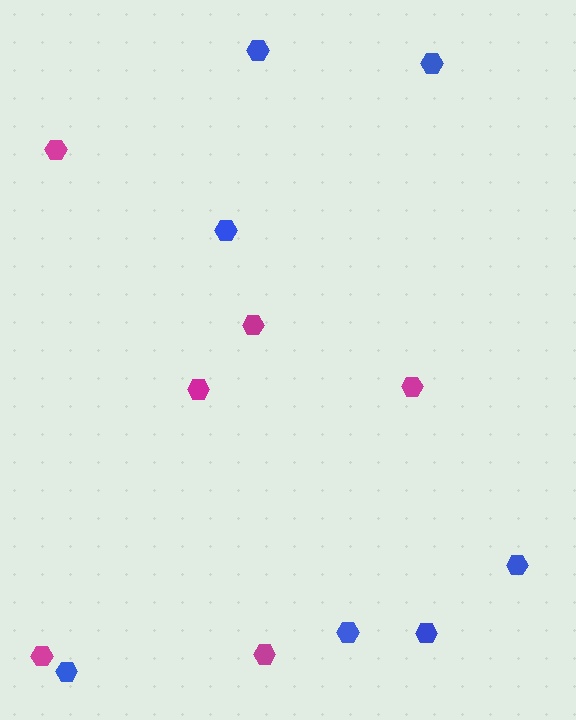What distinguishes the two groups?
There are 2 groups: one group of blue hexagons (7) and one group of magenta hexagons (6).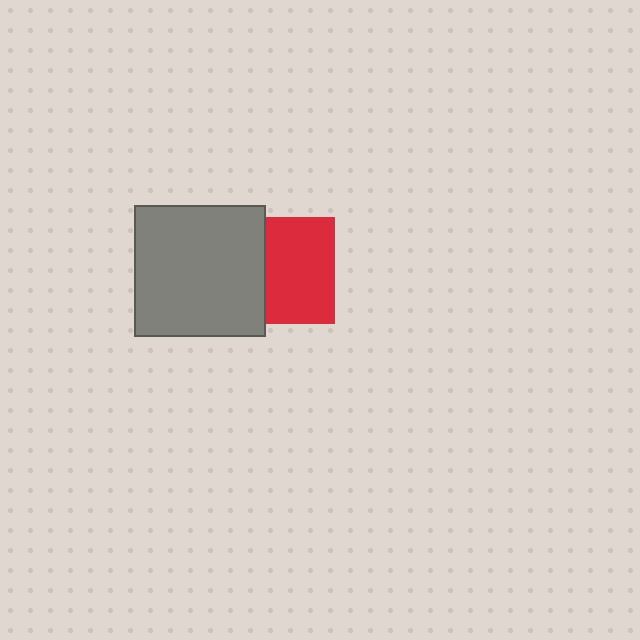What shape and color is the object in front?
The object in front is a gray square.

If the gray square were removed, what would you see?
You would see the complete red square.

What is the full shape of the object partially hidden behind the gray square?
The partially hidden object is a red square.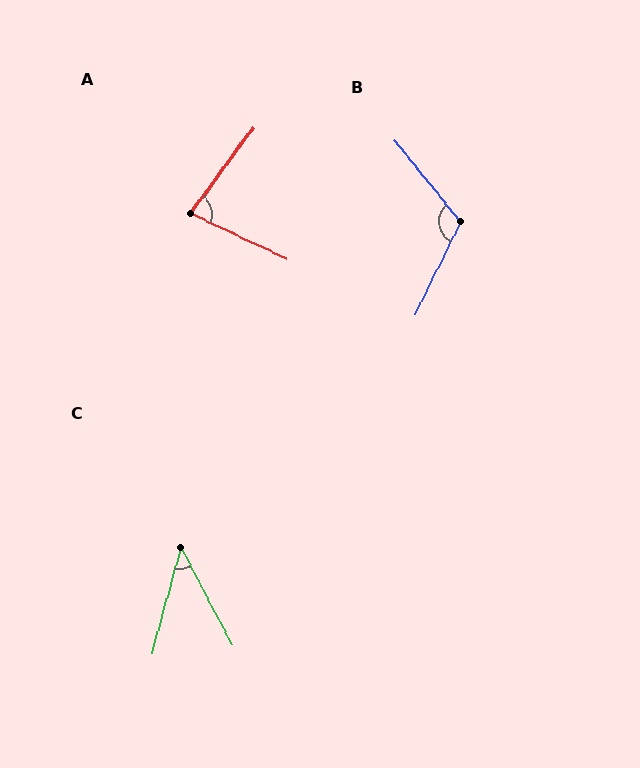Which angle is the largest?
B, at approximately 115 degrees.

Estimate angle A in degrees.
Approximately 79 degrees.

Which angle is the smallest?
C, at approximately 43 degrees.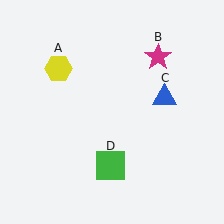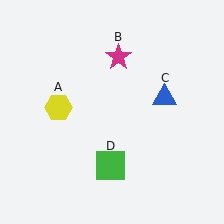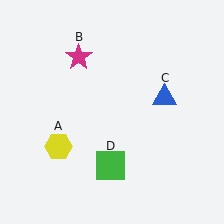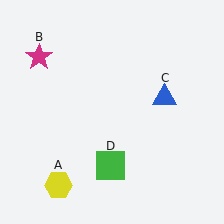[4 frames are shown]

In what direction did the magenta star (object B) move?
The magenta star (object B) moved left.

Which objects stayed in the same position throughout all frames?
Blue triangle (object C) and green square (object D) remained stationary.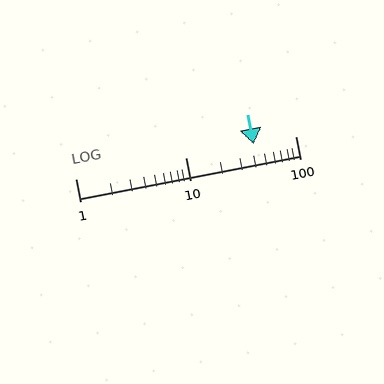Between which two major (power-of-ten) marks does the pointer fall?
The pointer is between 10 and 100.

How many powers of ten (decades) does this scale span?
The scale spans 2 decades, from 1 to 100.